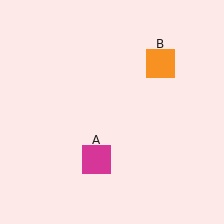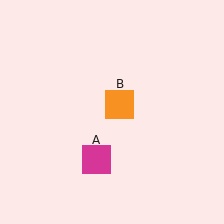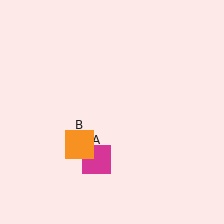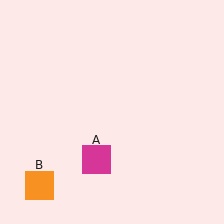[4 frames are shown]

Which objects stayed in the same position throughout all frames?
Magenta square (object A) remained stationary.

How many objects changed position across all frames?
1 object changed position: orange square (object B).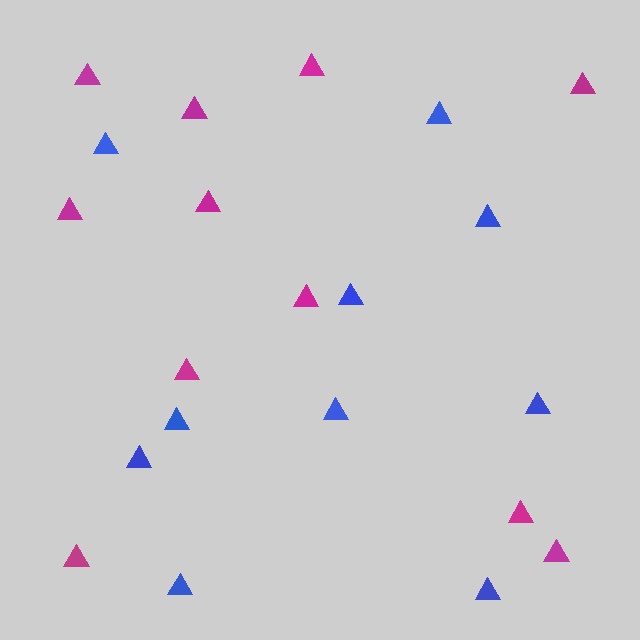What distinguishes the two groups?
There are 2 groups: one group of blue triangles (10) and one group of magenta triangles (11).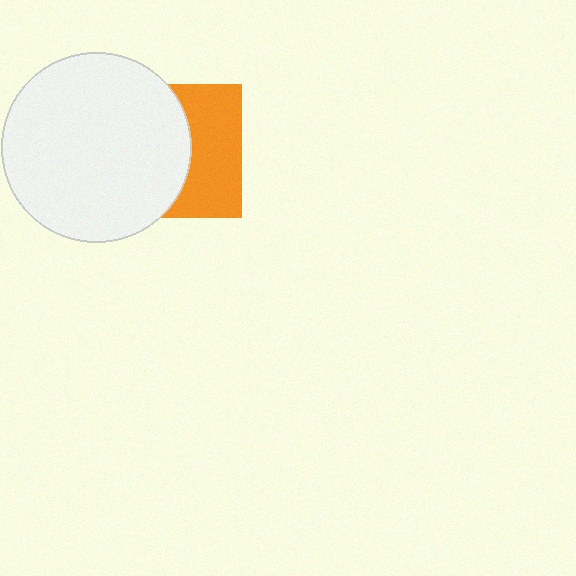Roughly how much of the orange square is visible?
A small part of it is visible (roughly 44%).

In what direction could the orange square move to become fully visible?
The orange square could move right. That would shift it out from behind the white circle entirely.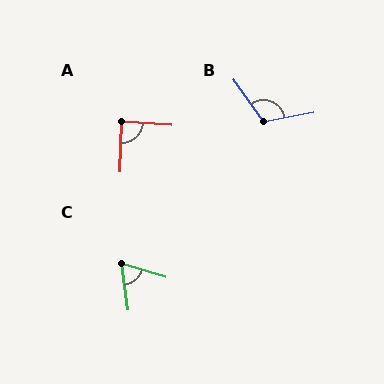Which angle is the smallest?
C, at approximately 65 degrees.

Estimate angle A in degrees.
Approximately 88 degrees.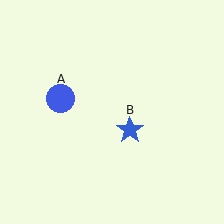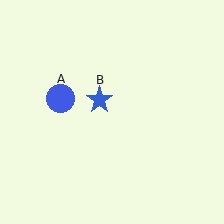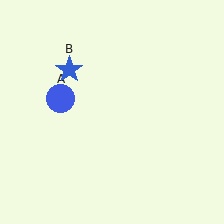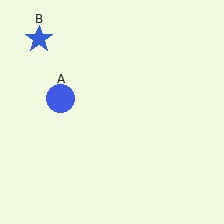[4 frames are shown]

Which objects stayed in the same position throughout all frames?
Blue circle (object A) remained stationary.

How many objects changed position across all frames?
1 object changed position: blue star (object B).